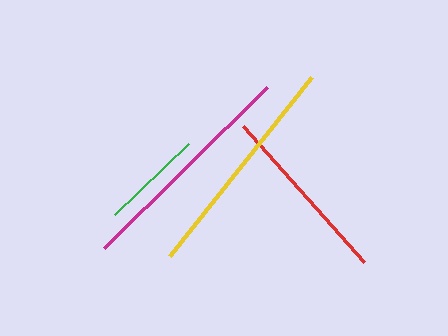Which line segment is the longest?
The magenta line is the longest at approximately 229 pixels.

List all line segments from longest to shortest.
From longest to shortest: magenta, yellow, red, green.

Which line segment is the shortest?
The green line is the shortest at approximately 102 pixels.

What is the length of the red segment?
The red segment is approximately 182 pixels long.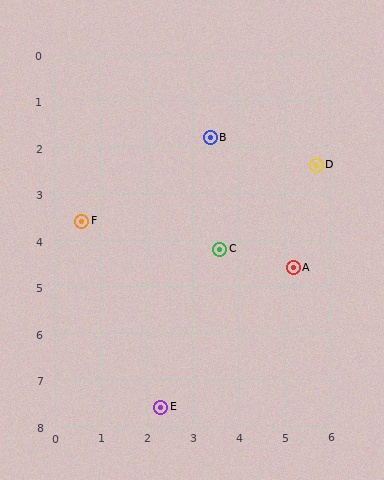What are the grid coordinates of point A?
Point A is at approximately (5.2, 4.6).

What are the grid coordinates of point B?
Point B is at approximately (3.4, 1.8).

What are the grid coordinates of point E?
Point E is at approximately (2.3, 7.6).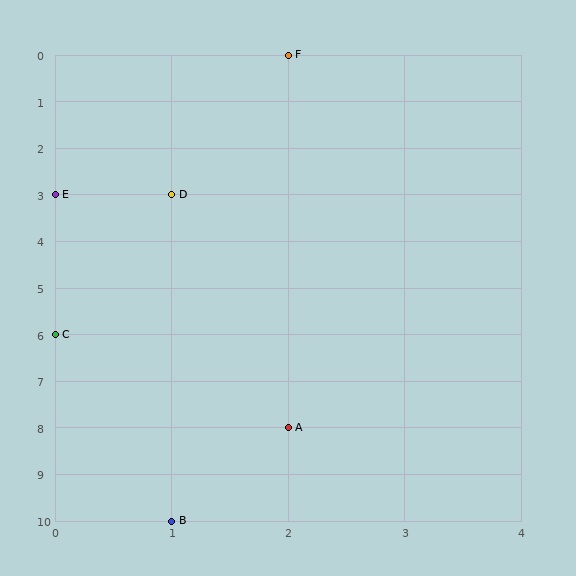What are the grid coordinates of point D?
Point D is at grid coordinates (1, 3).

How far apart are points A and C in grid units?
Points A and C are 2 columns and 2 rows apart (about 2.8 grid units diagonally).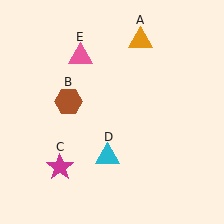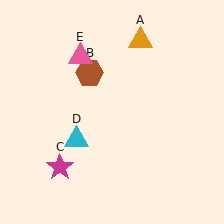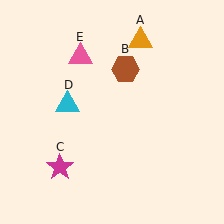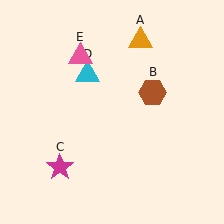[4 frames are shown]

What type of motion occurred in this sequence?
The brown hexagon (object B), cyan triangle (object D) rotated clockwise around the center of the scene.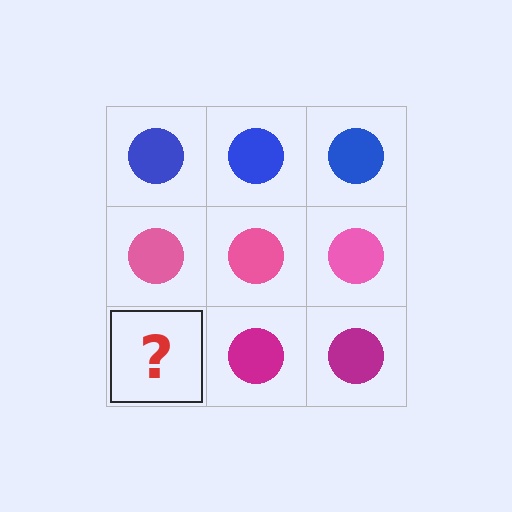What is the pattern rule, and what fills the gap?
The rule is that each row has a consistent color. The gap should be filled with a magenta circle.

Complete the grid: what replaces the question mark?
The question mark should be replaced with a magenta circle.